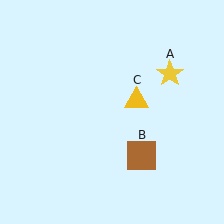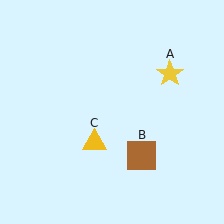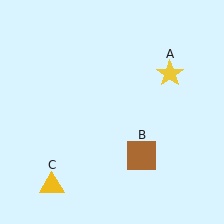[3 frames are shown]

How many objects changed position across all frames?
1 object changed position: yellow triangle (object C).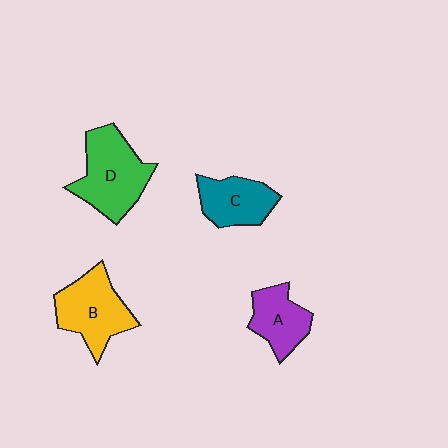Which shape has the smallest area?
Shape A (purple).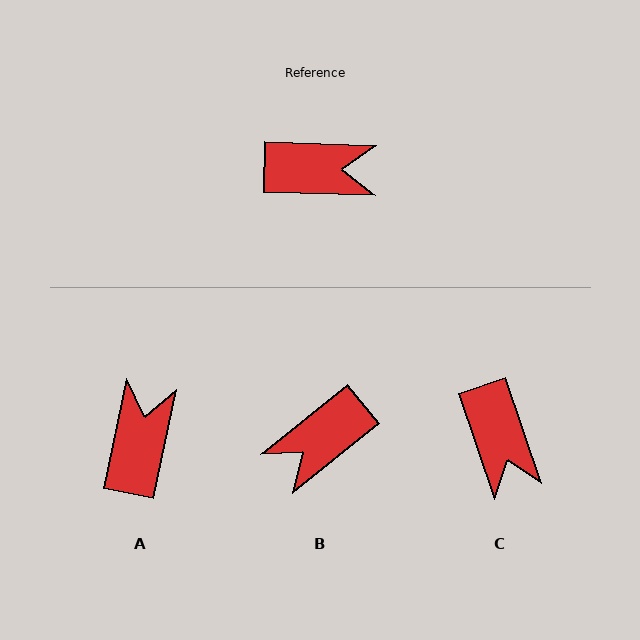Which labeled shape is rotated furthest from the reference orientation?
B, about 139 degrees away.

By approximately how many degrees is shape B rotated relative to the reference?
Approximately 139 degrees clockwise.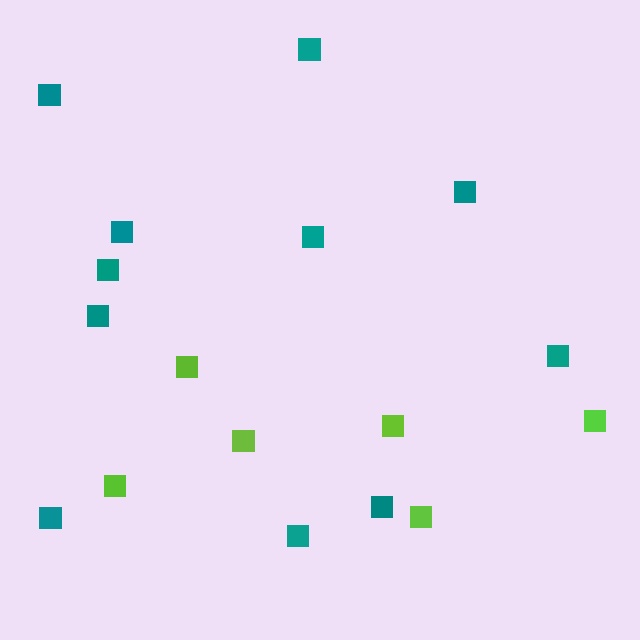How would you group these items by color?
There are 2 groups: one group of lime squares (6) and one group of teal squares (11).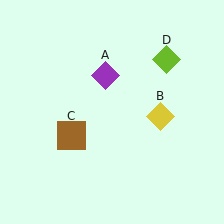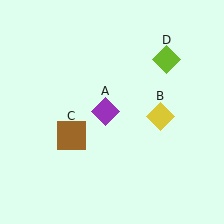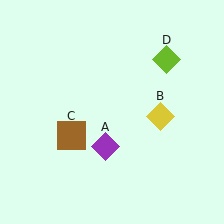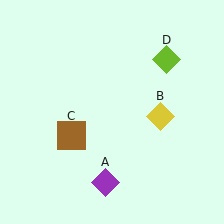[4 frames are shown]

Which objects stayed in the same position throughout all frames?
Yellow diamond (object B) and brown square (object C) and lime diamond (object D) remained stationary.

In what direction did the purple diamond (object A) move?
The purple diamond (object A) moved down.